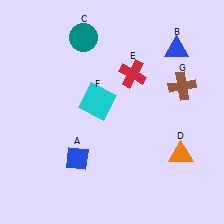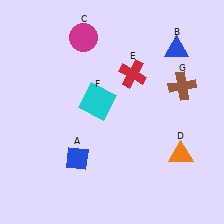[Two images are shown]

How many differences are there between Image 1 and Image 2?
There is 1 difference between the two images.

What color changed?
The circle (C) changed from teal in Image 1 to magenta in Image 2.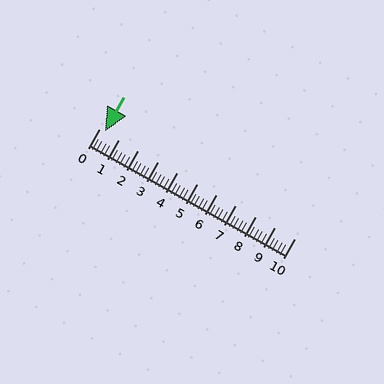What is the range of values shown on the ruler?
The ruler shows values from 0 to 10.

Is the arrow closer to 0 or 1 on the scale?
The arrow is closer to 0.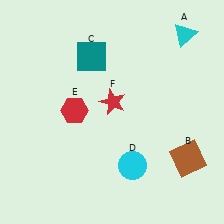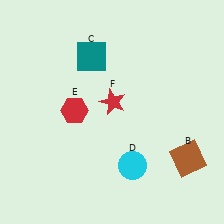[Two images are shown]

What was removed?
The cyan triangle (A) was removed in Image 2.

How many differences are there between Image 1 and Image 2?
There is 1 difference between the two images.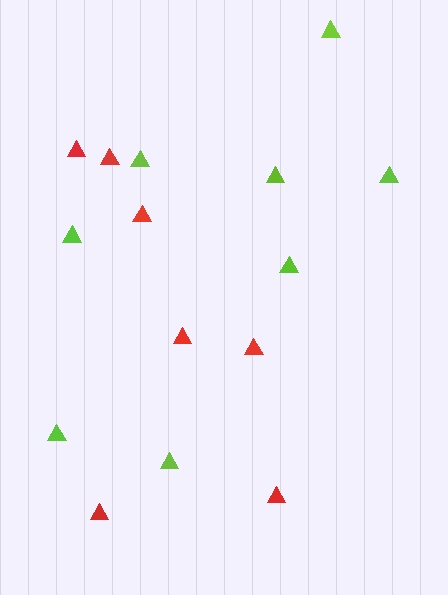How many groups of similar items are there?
There are 2 groups: one group of lime triangles (8) and one group of red triangles (7).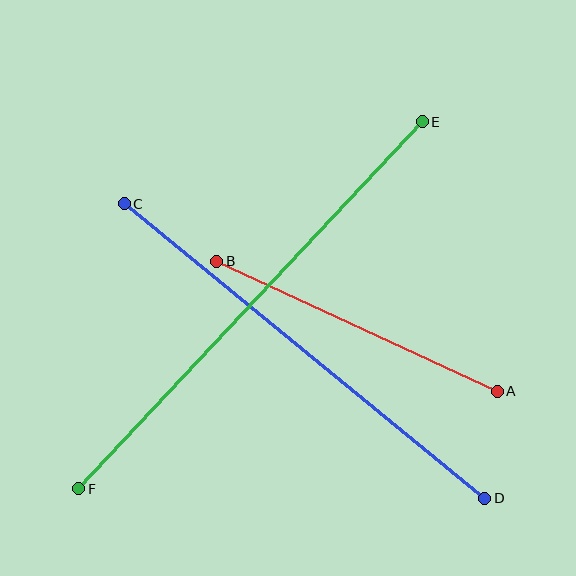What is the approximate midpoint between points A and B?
The midpoint is at approximately (357, 326) pixels.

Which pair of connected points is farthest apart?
Points E and F are farthest apart.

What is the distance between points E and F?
The distance is approximately 503 pixels.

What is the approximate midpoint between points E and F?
The midpoint is at approximately (250, 305) pixels.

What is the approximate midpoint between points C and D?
The midpoint is at approximately (304, 351) pixels.